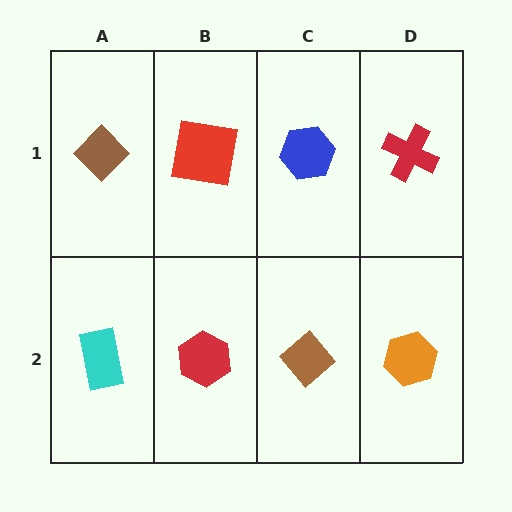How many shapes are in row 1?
4 shapes.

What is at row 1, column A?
A brown diamond.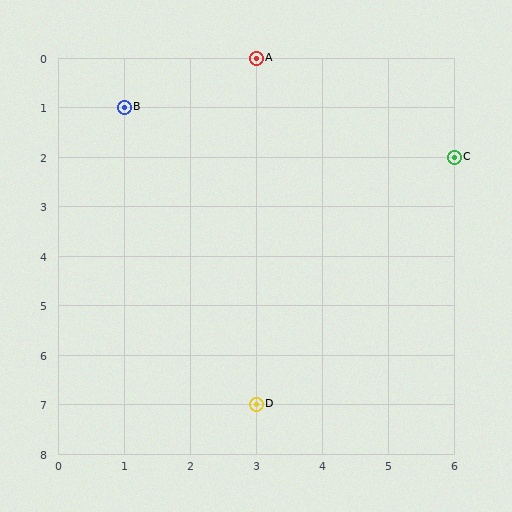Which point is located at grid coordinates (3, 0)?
Point A is at (3, 0).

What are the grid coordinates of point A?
Point A is at grid coordinates (3, 0).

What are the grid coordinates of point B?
Point B is at grid coordinates (1, 1).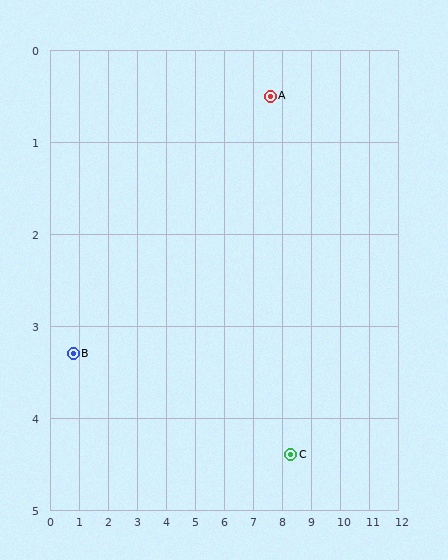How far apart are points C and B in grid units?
Points C and B are about 7.6 grid units apart.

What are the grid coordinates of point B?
Point B is at approximately (0.8, 3.3).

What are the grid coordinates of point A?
Point A is at approximately (7.6, 0.5).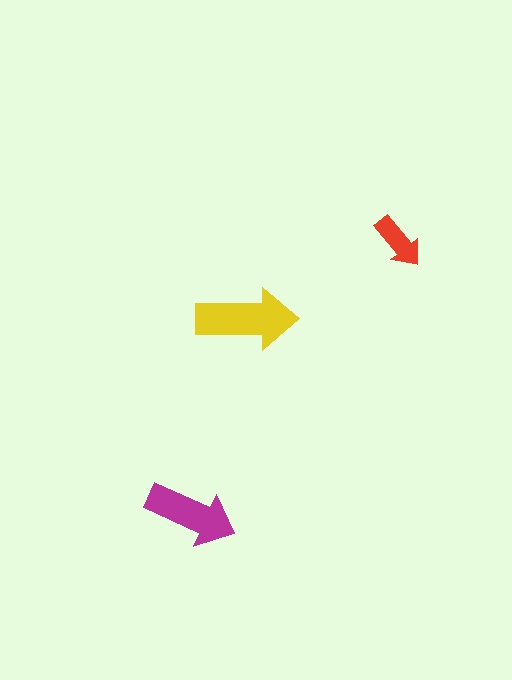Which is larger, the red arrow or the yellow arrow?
The yellow one.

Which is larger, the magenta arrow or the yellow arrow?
The yellow one.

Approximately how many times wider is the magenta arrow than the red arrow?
About 1.5 times wider.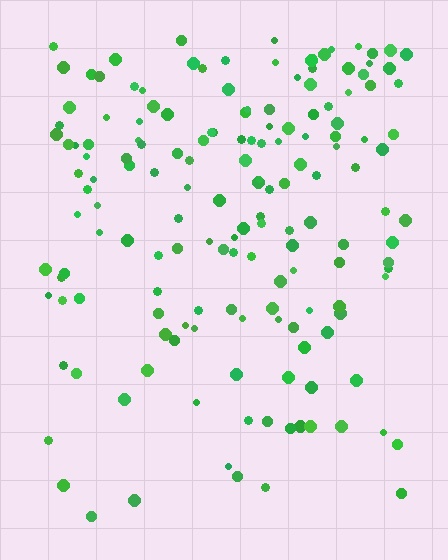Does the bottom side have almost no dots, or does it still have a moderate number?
Still a moderate number, just noticeably fewer than the top.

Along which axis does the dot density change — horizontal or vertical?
Vertical.